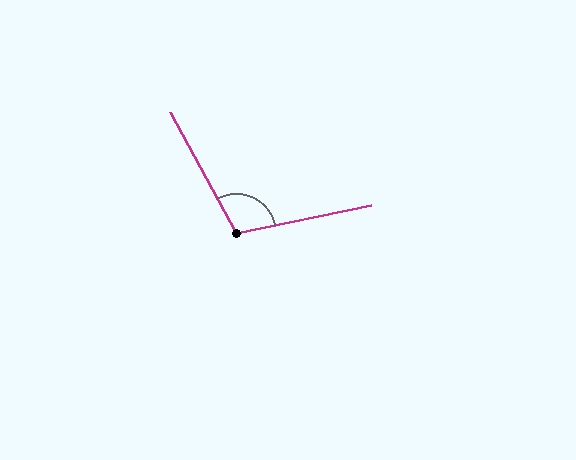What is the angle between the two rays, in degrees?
Approximately 107 degrees.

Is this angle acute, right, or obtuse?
It is obtuse.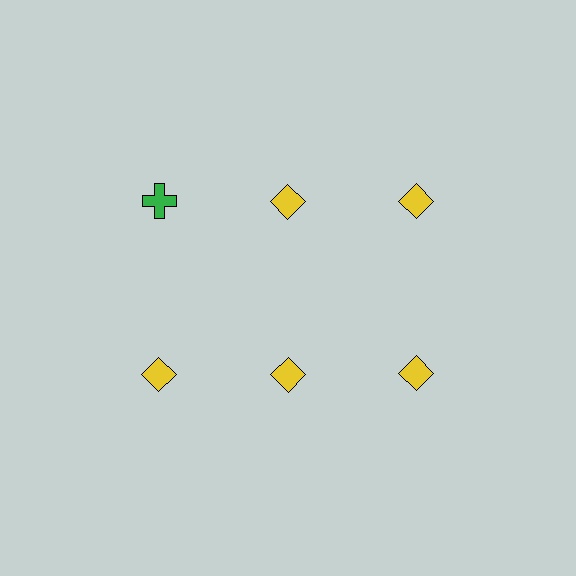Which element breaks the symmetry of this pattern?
The green cross in the top row, leftmost column breaks the symmetry. All other shapes are yellow diamonds.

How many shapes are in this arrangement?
There are 6 shapes arranged in a grid pattern.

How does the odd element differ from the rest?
It differs in both color (green instead of yellow) and shape (cross instead of diamond).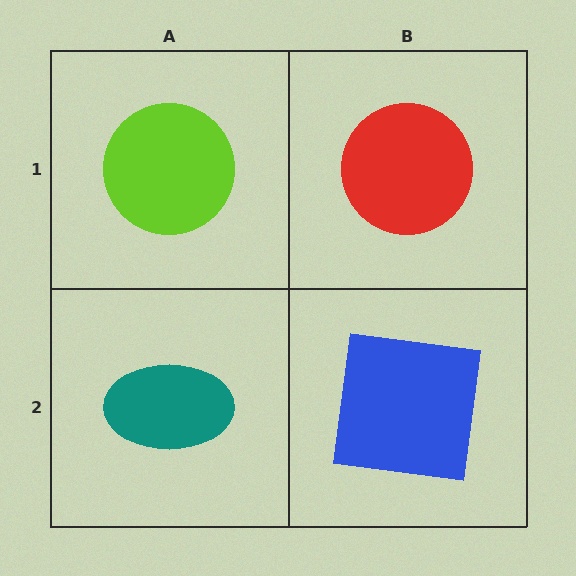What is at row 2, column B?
A blue square.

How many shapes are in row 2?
2 shapes.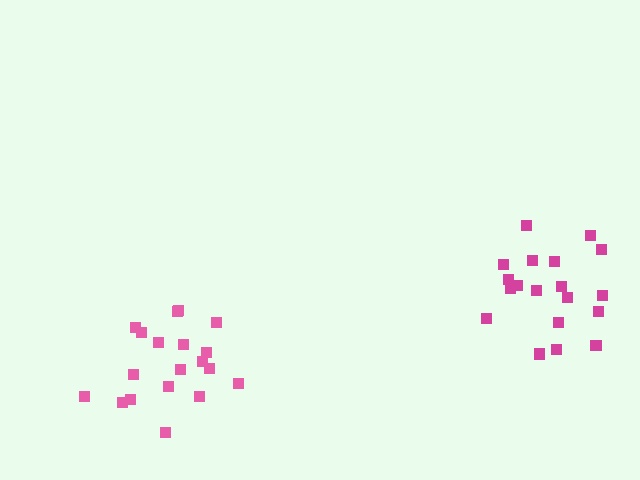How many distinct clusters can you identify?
There are 2 distinct clusters.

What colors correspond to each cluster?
The clusters are colored: pink, magenta.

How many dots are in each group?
Group 1: 19 dots, Group 2: 19 dots (38 total).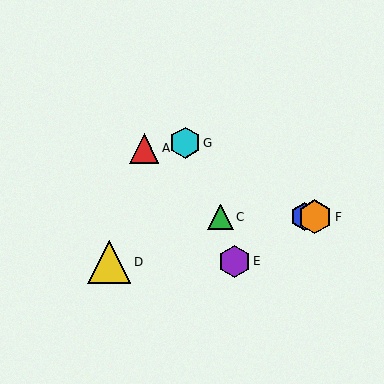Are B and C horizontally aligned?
Yes, both are at y≈217.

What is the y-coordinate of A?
Object A is at y≈148.